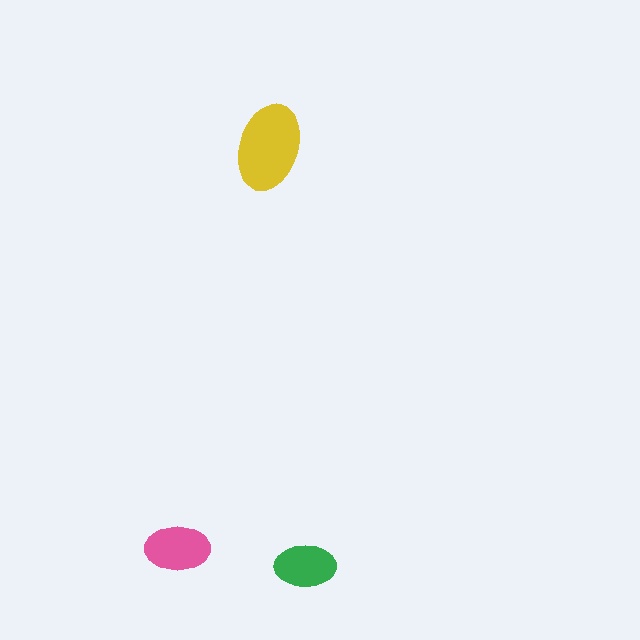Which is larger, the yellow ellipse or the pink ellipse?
The yellow one.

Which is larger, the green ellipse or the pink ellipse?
The pink one.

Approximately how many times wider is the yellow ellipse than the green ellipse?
About 1.5 times wider.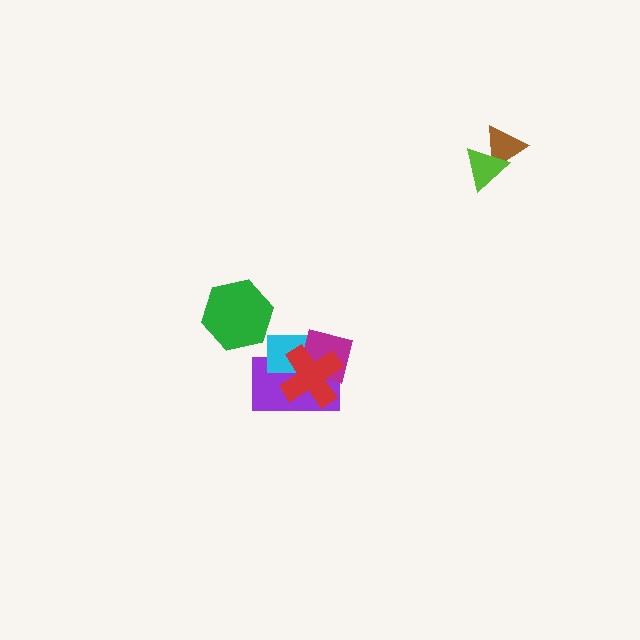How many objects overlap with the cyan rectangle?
3 objects overlap with the cyan rectangle.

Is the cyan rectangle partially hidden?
Yes, it is partially covered by another shape.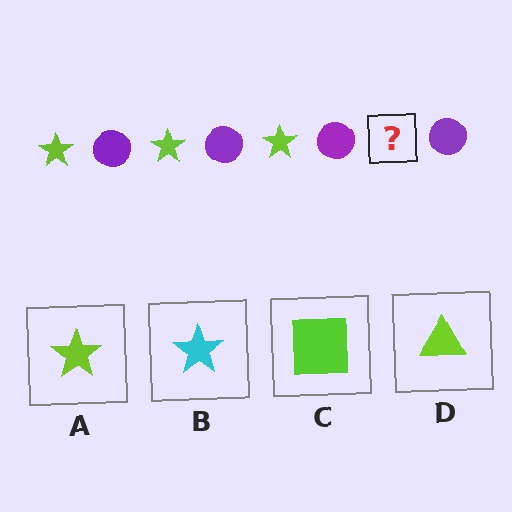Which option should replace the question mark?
Option A.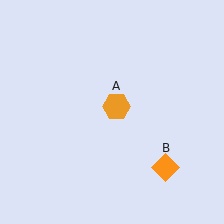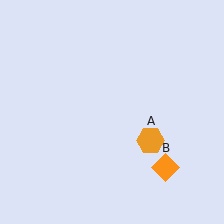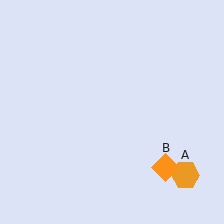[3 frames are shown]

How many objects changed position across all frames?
1 object changed position: orange hexagon (object A).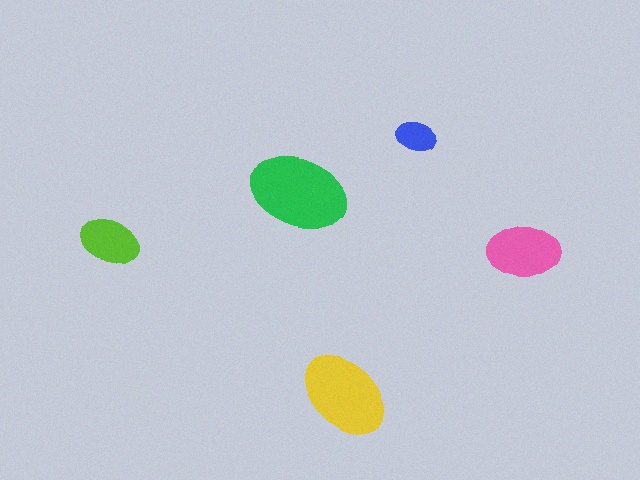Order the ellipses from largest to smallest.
the green one, the yellow one, the pink one, the lime one, the blue one.